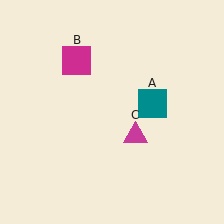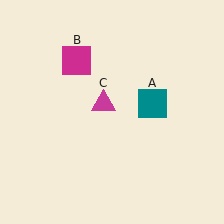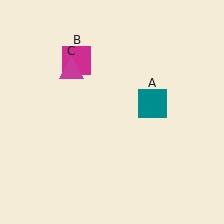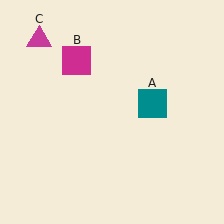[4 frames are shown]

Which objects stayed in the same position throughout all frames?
Teal square (object A) and magenta square (object B) remained stationary.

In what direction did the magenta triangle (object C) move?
The magenta triangle (object C) moved up and to the left.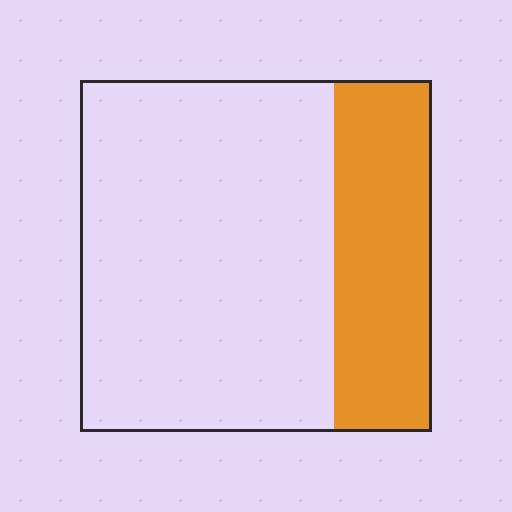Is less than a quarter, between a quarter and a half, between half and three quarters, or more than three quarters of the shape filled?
Between a quarter and a half.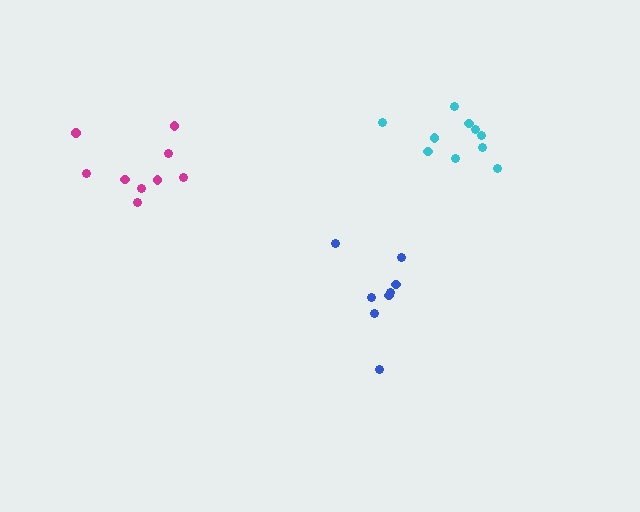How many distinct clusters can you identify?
There are 3 distinct clusters.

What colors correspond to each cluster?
The clusters are colored: blue, magenta, cyan.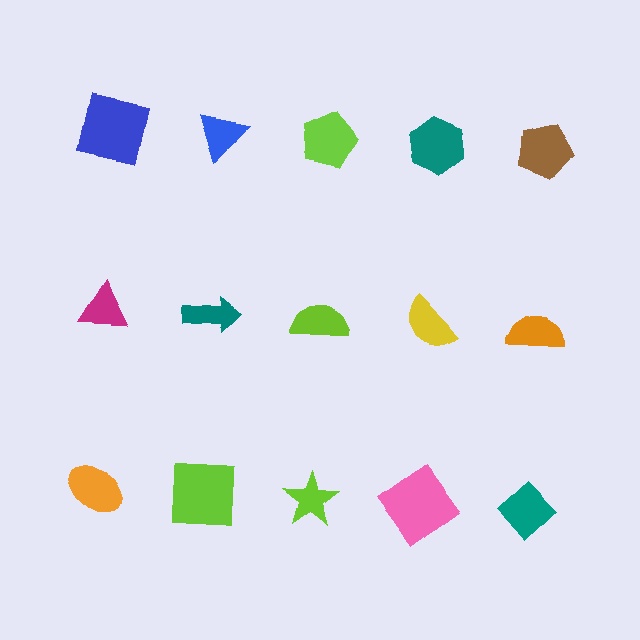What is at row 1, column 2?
A blue triangle.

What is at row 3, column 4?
A pink diamond.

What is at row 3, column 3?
A lime star.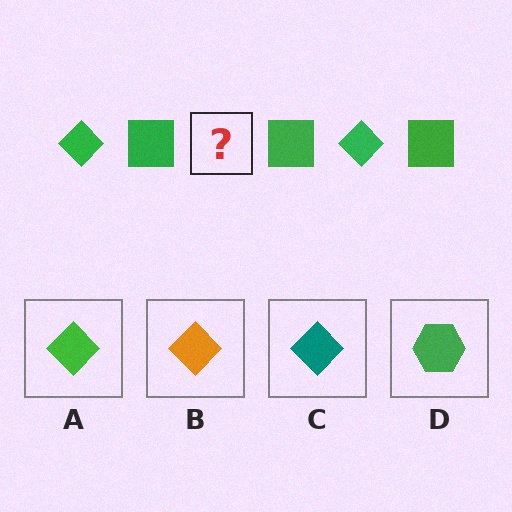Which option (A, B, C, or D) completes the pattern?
A.